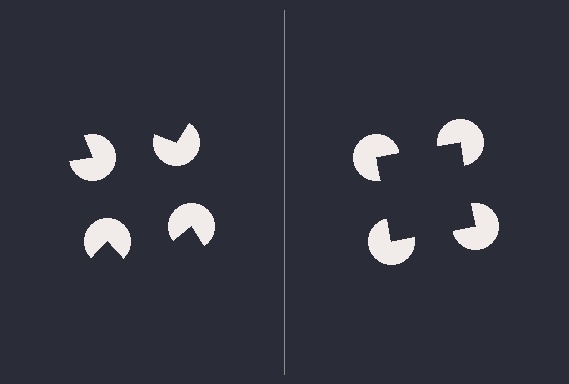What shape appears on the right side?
An illusory square.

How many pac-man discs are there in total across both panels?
8 — 4 on each side.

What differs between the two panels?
The pac-man discs are positioned identically on both sides; only the wedge orientations differ. On the right they align to a square; on the left they are misaligned.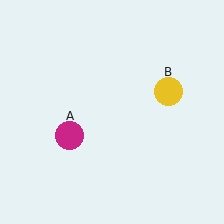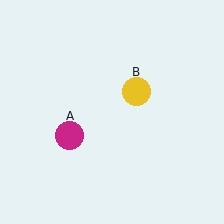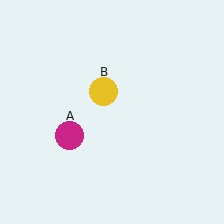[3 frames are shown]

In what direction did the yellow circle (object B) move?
The yellow circle (object B) moved left.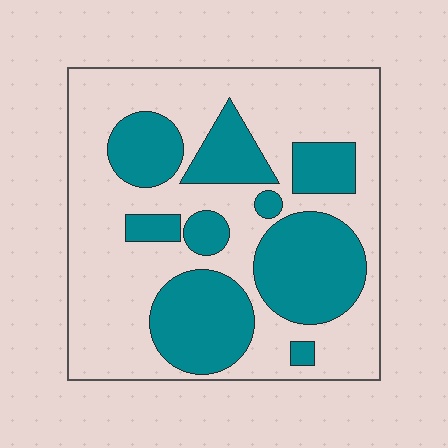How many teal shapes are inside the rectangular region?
9.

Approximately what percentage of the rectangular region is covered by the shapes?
Approximately 35%.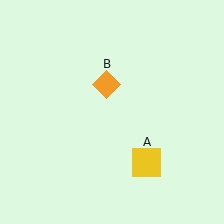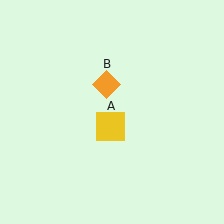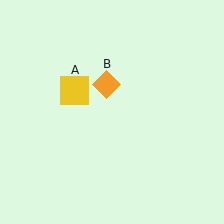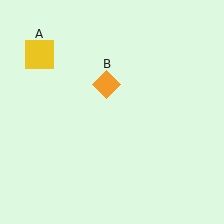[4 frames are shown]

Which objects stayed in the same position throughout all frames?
Orange diamond (object B) remained stationary.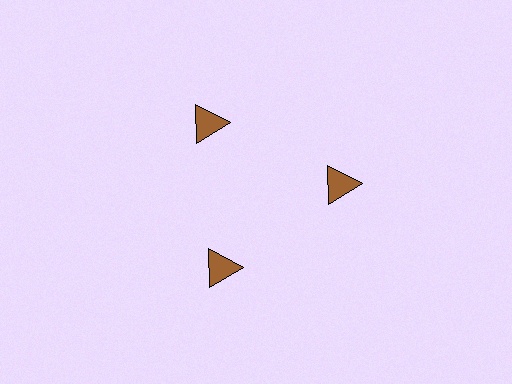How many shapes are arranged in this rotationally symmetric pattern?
There are 3 shapes, arranged in 3 groups of 1.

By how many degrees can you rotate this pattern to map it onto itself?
The pattern maps onto itself every 120 degrees of rotation.